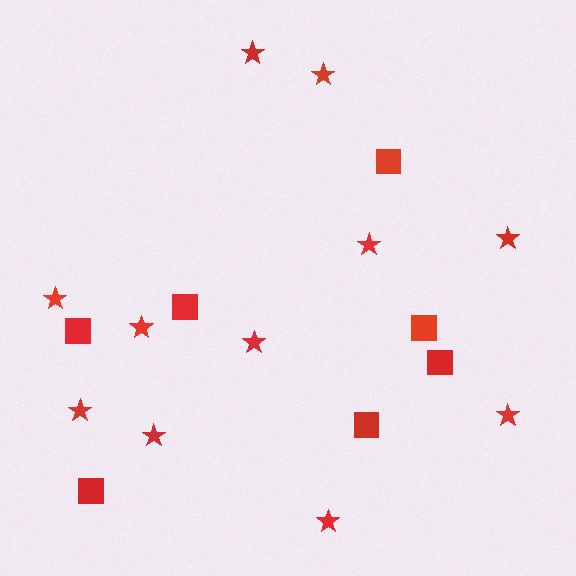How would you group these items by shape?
There are 2 groups: one group of squares (7) and one group of stars (11).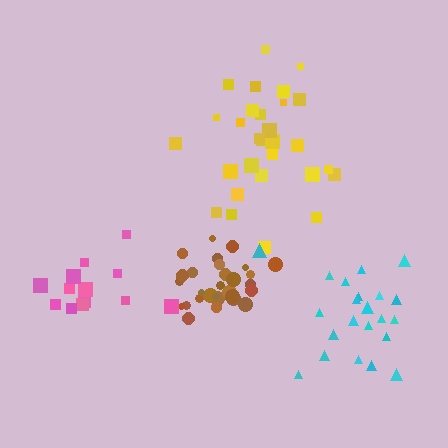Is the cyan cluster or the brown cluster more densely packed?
Brown.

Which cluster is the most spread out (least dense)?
Pink.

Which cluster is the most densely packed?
Brown.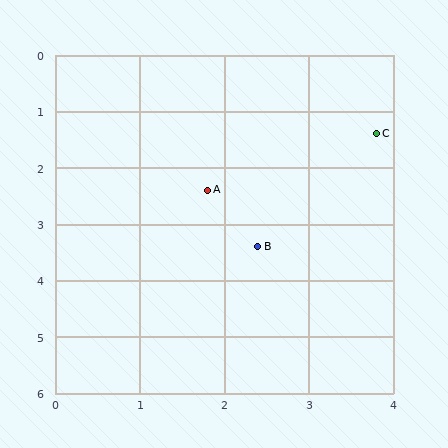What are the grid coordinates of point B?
Point B is at approximately (2.4, 3.4).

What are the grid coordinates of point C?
Point C is at approximately (3.8, 1.4).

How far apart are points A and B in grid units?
Points A and B are about 1.2 grid units apart.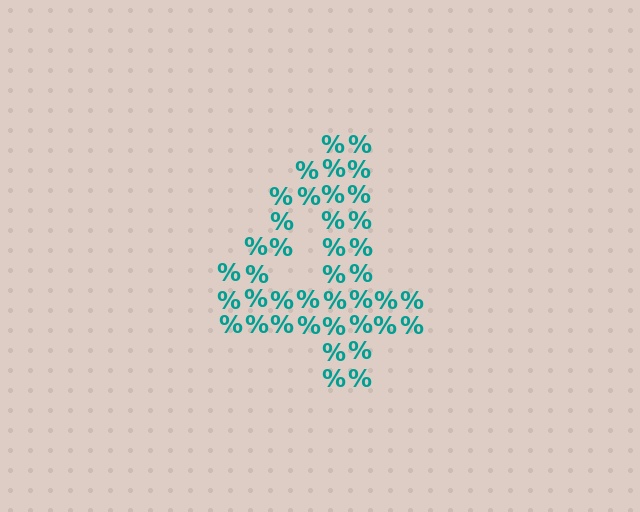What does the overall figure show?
The overall figure shows the digit 4.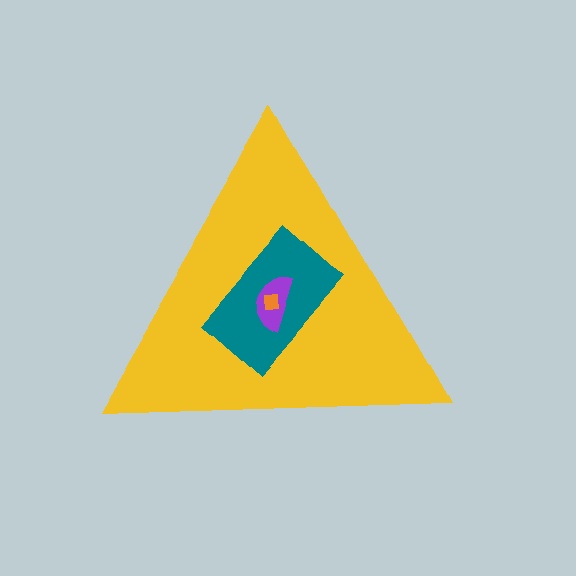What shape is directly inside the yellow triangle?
The teal rectangle.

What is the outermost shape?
The yellow triangle.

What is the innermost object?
The orange square.